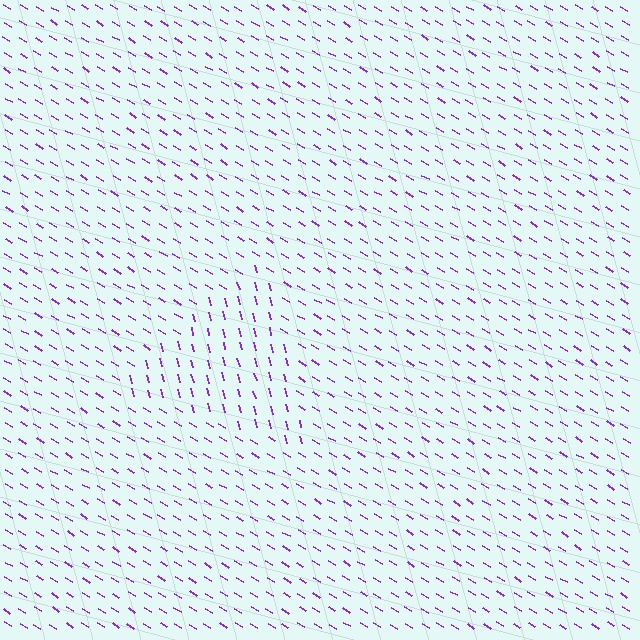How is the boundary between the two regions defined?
The boundary is defined purely by a change in line orientation (approximately 45 degrees difference). All lines are the same color and thickness.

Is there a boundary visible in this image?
Yes, there is a texture boundary formed by a change in line orientation.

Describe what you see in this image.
The image is filled with small purple line segments. A triangle region in the image has lines oriented differently from the surrounding lines, creating a visible texture boundary.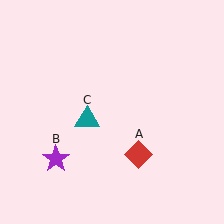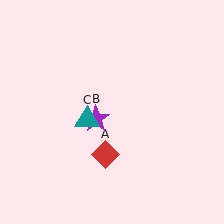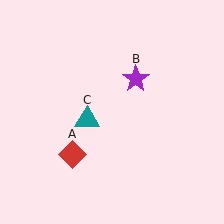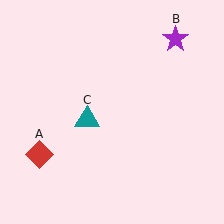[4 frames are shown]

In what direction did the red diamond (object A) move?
The red diamond (object A) moved left.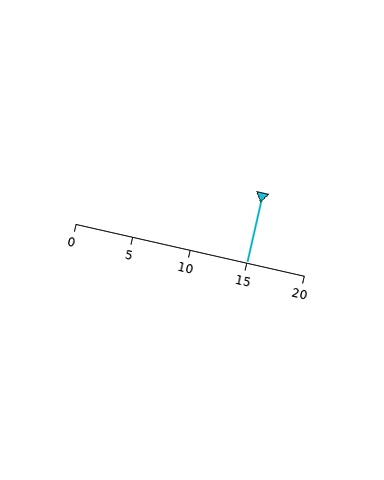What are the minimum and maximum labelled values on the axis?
The axis runs from 0 to 20.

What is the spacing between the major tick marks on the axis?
The major ticks are spaced 5 apart.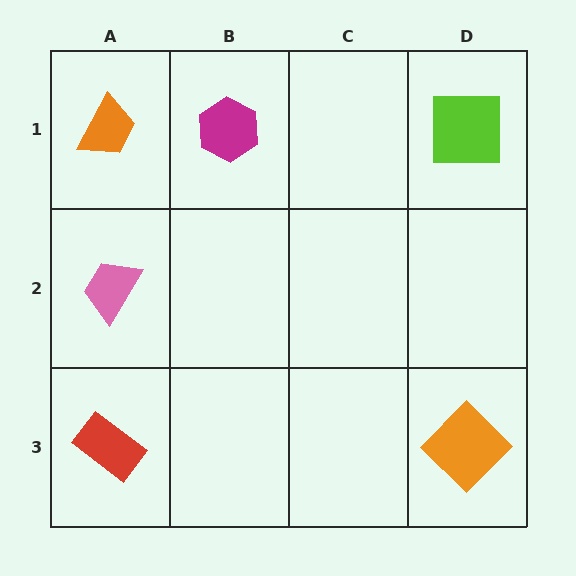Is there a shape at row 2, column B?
No, that cell is empty.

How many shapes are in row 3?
2 shapes.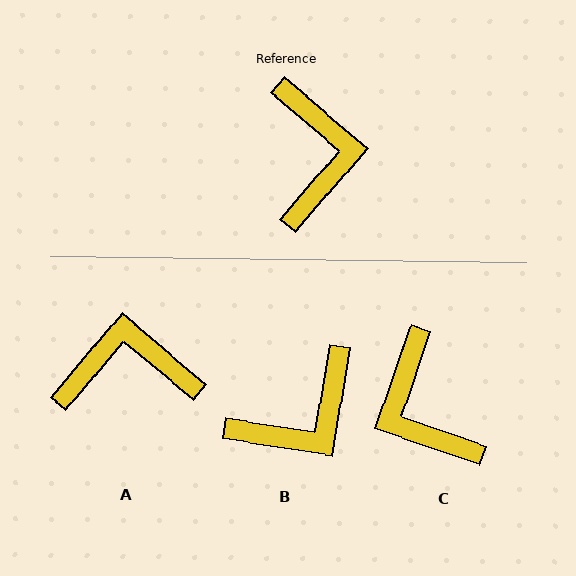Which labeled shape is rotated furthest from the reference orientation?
C, about 159 degrees away.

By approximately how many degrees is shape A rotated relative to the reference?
Approximately 90 degrees counter-clockwise.